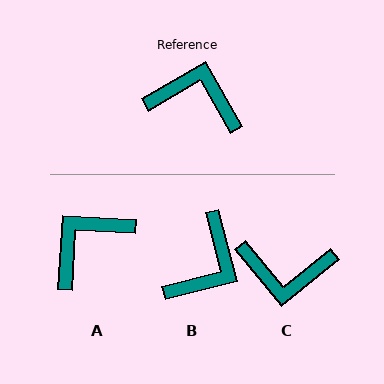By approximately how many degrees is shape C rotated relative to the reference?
Approximately 171 degrees clockwise.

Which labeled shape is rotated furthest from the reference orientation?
C, about 171 degrees away.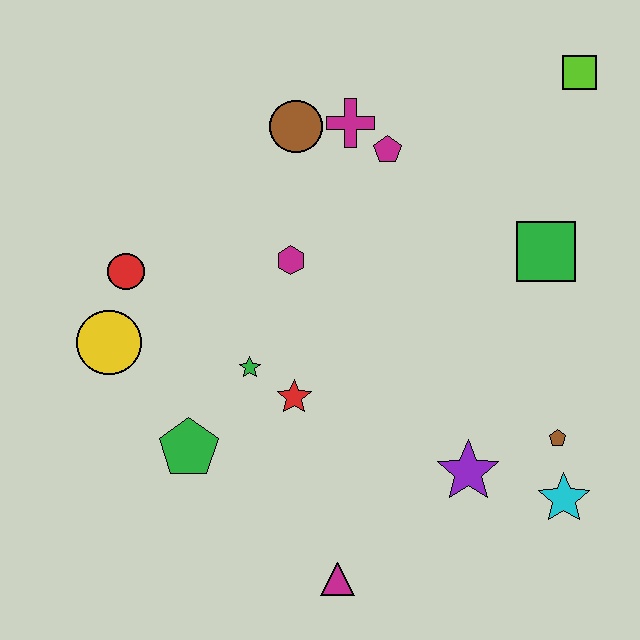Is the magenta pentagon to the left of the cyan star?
Yes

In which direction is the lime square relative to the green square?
The lime square is above the green square.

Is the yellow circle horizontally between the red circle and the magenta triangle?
No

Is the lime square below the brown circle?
No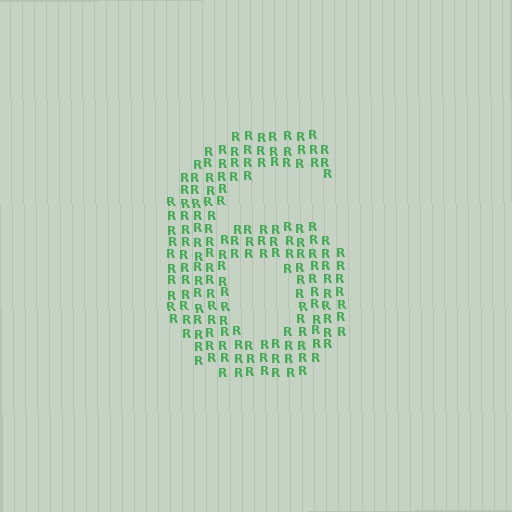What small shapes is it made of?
It is made of small letter R's.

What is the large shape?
The large shape is the digit 6.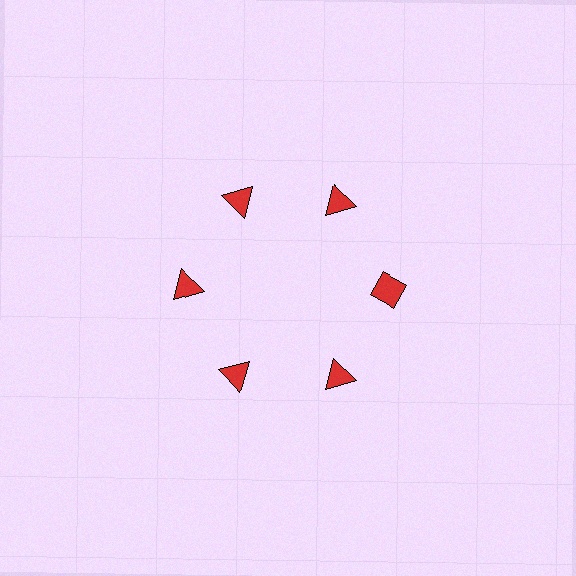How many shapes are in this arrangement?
There are 6 shapes arranged in a ring pattern.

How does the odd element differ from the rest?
It has a different shape: diamond instead of triangle.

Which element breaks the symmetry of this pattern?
The red diamond at roughly the 3 o'clock position breaks the symmetry. All other shapes are red triangles.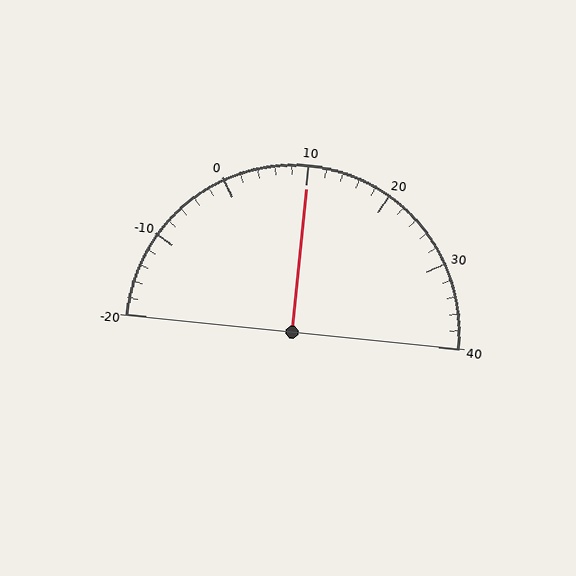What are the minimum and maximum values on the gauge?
The gauge ranges from -20 to 40.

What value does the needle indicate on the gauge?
The needle indicates approximately 10.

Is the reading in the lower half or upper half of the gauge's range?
The reading is in the upper half of the range (-20 to 40).